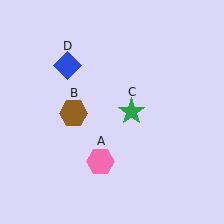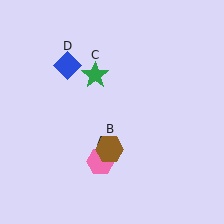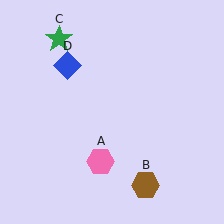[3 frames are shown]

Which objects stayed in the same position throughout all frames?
Pink hexagon (object A) and blue diamond (object D) remained stationary.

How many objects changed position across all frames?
2 objects changed position: brown hexagon (object B), green star (object C).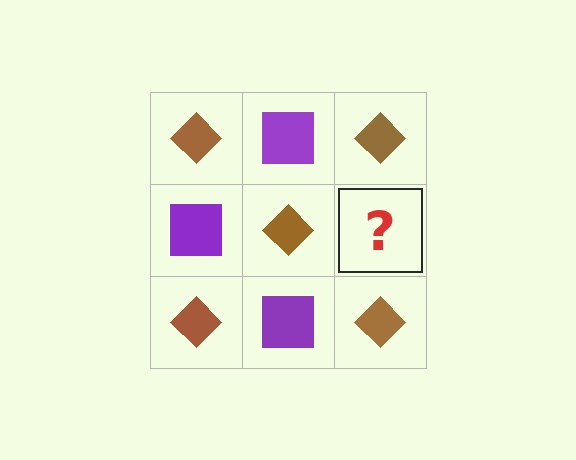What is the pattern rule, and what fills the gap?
The rule is that it alternates brown diamond and purple square in a checkerboard pattern. The gap should be filled with a purple square.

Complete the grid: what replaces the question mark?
The question mark should be replaced with a purple square.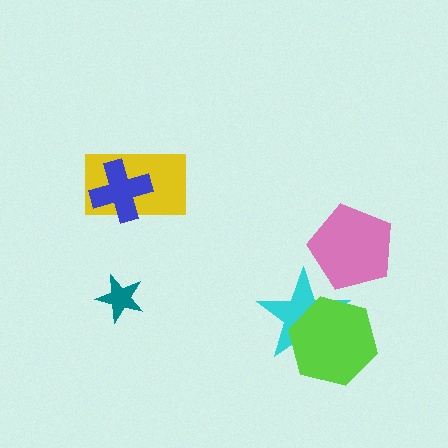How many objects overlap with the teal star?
0 objects overlap with the teal star.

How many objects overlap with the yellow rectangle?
1 object overlaps with the yellow rectangle.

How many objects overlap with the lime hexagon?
1 object overlaps with the lime hexagon.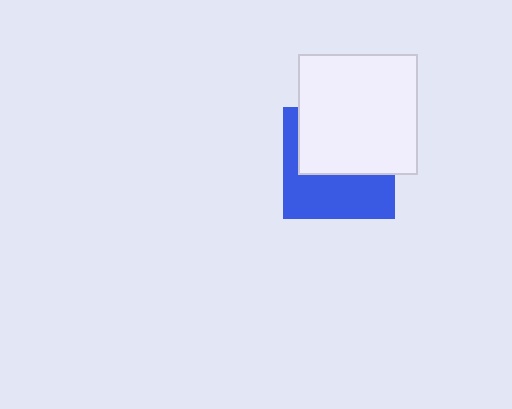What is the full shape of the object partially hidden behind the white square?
The partially hidden object is a blue square.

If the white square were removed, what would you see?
You would see the complete blue square.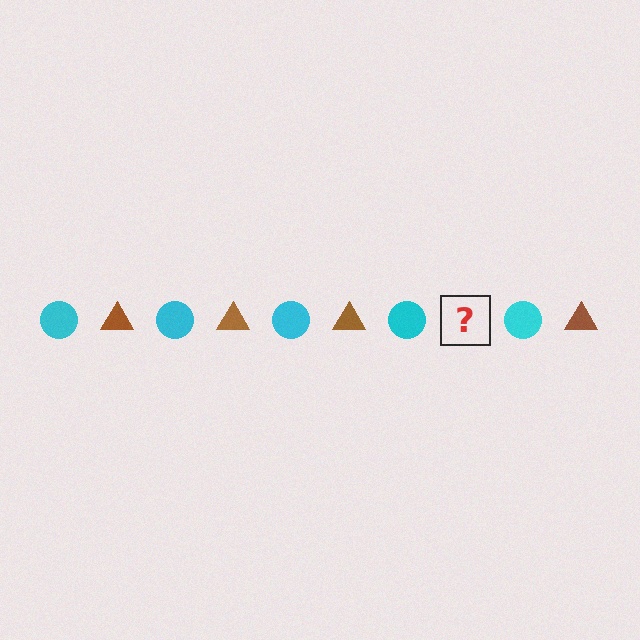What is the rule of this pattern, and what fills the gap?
The rule is that the pattern alternates between cyan circle and brown triangle. The gap should be filled with a brown triangle.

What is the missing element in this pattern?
The missing element is a brown triangle.